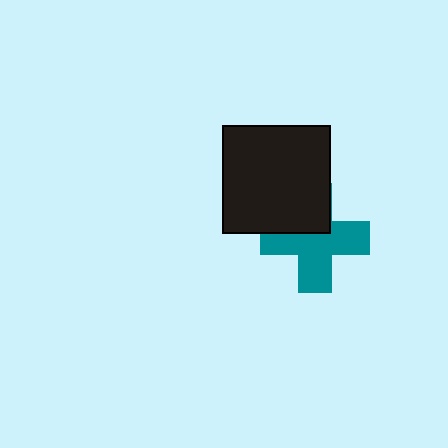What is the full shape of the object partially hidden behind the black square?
The partially hidden object is a teal cross.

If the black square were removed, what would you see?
You would see the complete teal cross.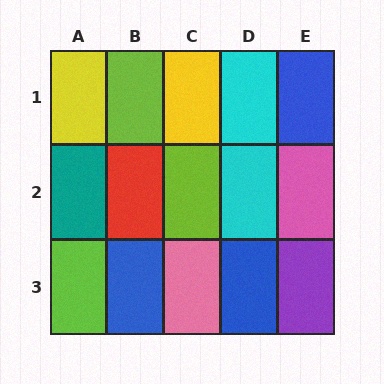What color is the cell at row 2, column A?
Teal.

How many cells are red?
1 cell is red.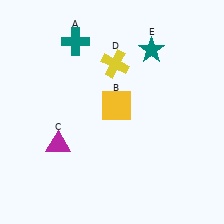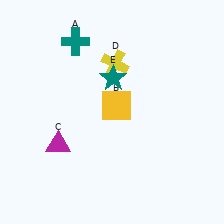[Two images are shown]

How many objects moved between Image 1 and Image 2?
1 object moved between the two images.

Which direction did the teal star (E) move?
The teal star (E) moved left.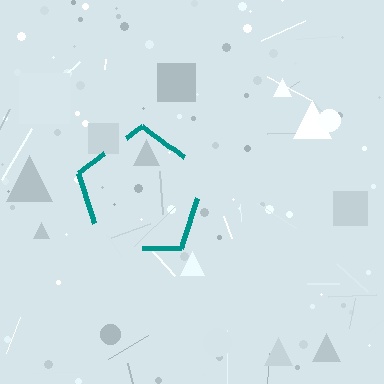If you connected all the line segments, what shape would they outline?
They would outline a pentagon.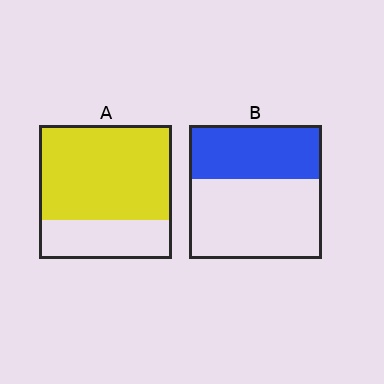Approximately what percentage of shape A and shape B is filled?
A is approximately 70% and B is approximately 40%.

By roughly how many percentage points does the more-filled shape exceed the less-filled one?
By roughly 30 percentage points (A over B).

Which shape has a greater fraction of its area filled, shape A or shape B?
Shape A.